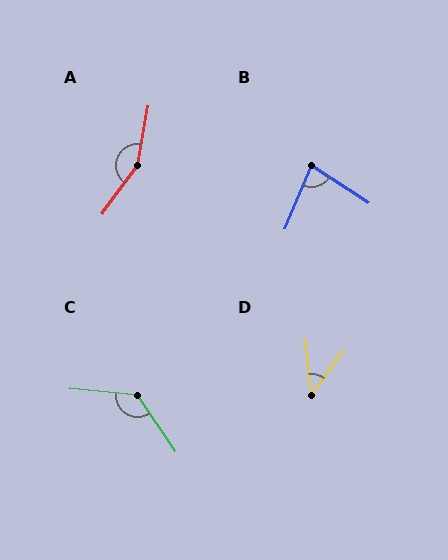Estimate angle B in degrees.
Approximately 80 degrees.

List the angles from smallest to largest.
D (41°), B (80°), C (129°), A (154°).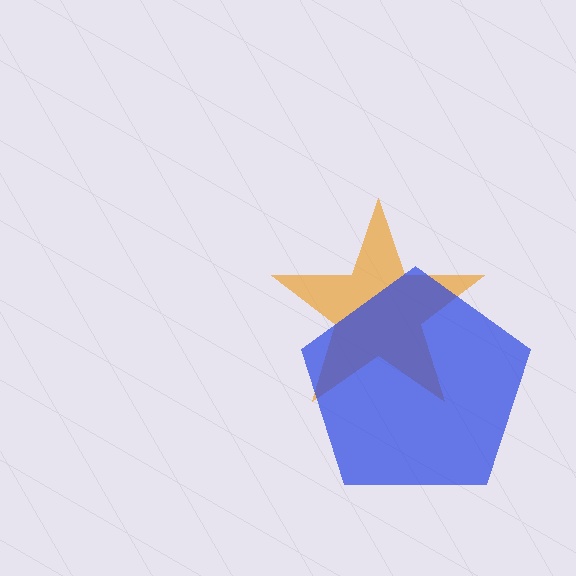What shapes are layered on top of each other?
The layered shapes are: an orange star, a blue pentagon.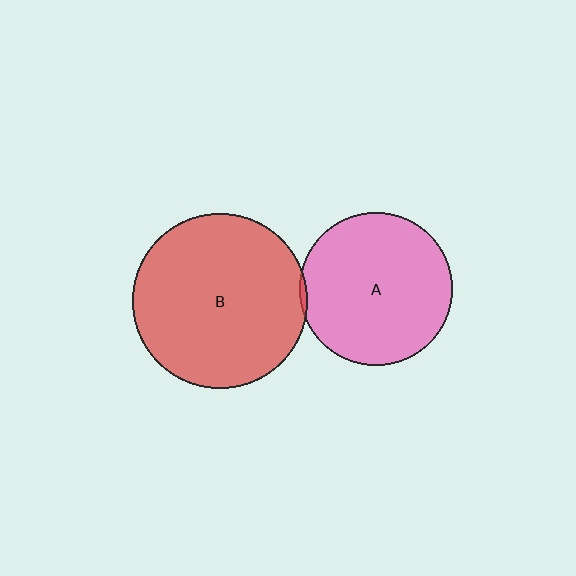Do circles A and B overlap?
Yes.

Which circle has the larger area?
Circle B (red).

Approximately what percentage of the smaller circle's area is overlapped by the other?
Approximately 5%.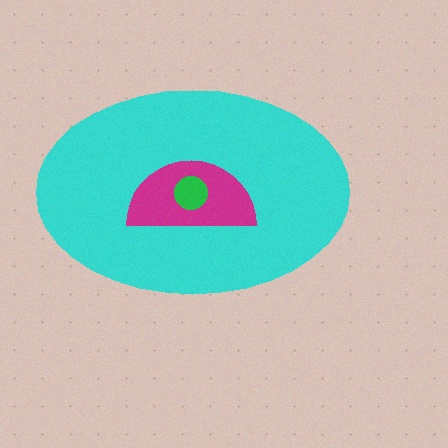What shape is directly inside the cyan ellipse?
The magenta semicircle.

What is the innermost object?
The green circle.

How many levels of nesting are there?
3.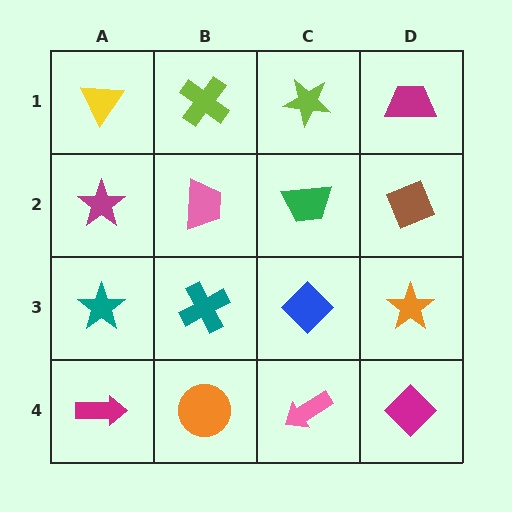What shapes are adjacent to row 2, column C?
A lime star (row 1, column C), a blue diamond (row 3, column C), a pink trapezoid (row 2, column B), a brown diamond (row 2, column D).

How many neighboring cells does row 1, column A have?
2.